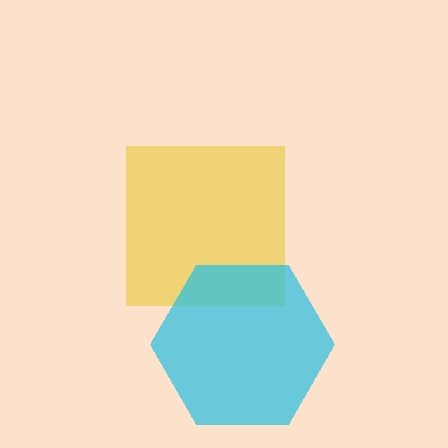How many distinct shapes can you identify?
There are 2 distinct shapes: a yellow square, a cyan hexagon.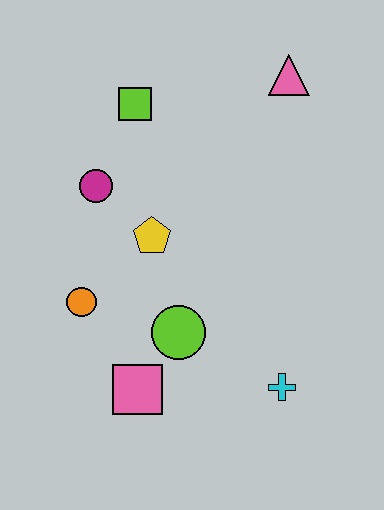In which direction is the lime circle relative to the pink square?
The lime circle is above the pink square.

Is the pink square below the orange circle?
Yes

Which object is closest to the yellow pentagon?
The magenta circle is closest to the yellow pentagon.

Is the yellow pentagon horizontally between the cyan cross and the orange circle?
Yes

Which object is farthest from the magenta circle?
The cyan cross is farthest from the magenta circle.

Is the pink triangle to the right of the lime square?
Yes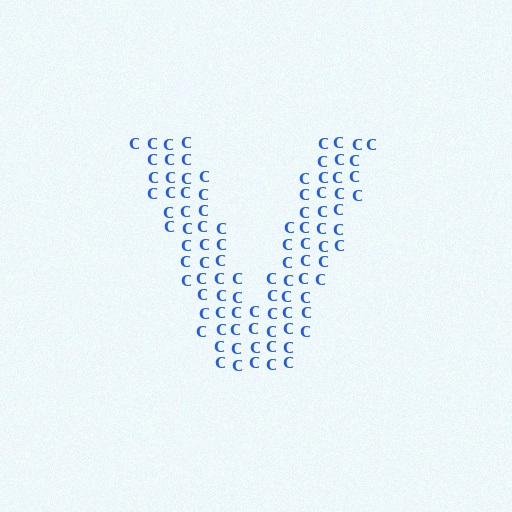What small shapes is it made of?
It is made of small letter C's.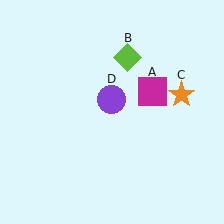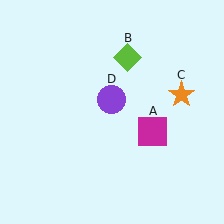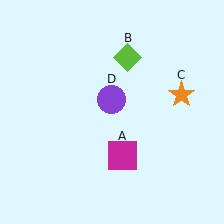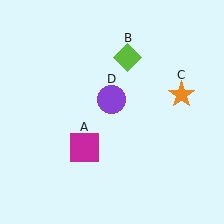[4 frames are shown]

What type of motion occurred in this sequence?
The magenta square (object A) rotated clockwise around the center of the scene.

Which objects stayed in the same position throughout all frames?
Lime diamond (object B) and orange star (object C) and purple circle (object D) remained stationary.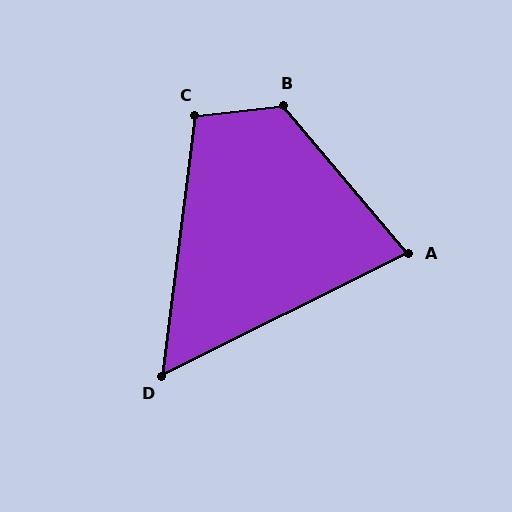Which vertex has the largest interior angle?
B, at approximately 124 degrees.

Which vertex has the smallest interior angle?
D, at approximately 56 degrees.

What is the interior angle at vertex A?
Approximately 76 degrees (acute).